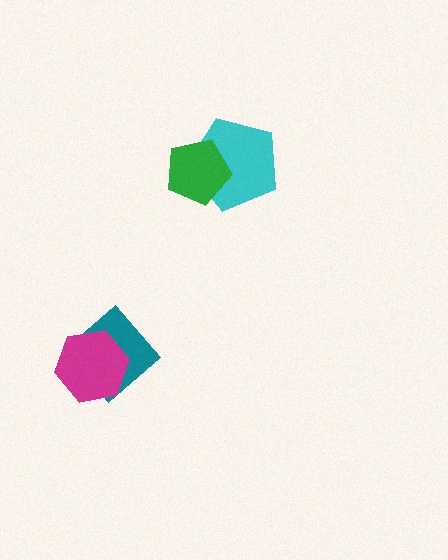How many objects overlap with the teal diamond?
1 object overlaps with the teal diamond.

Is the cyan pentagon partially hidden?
Yes, it is partially covered by another shape.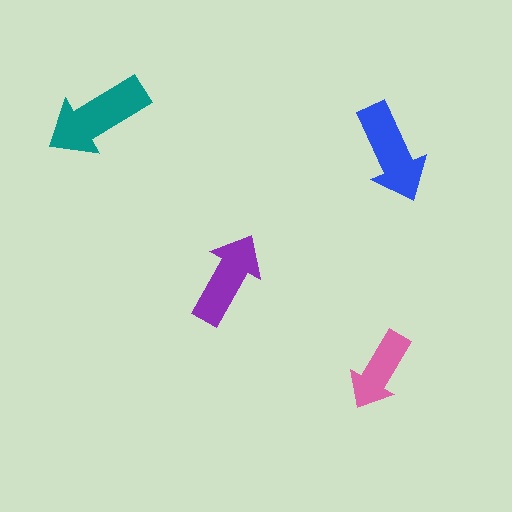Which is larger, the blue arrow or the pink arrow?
The blue one.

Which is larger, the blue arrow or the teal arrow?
The teal one.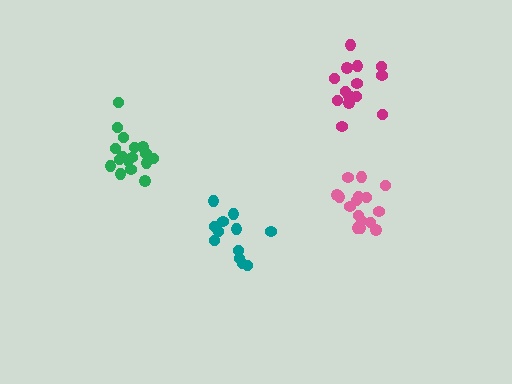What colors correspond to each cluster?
The clusters are colored: green, magenta, pink, teal.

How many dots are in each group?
Group 1: 17 dots, Group 2: 15 dots, Group 3: 16 dots, Group 4: 12 dots (60 total).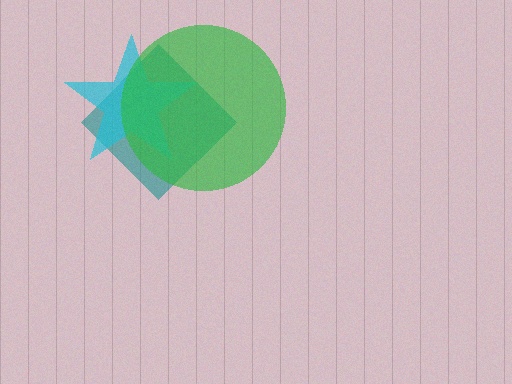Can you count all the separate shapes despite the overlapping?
Yes, there are 3 separate shapes.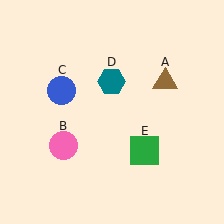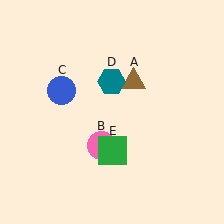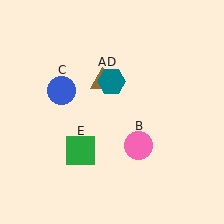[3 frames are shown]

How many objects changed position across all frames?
3 objects changed position: brown triangle (object A), pink circle (object B), green square (object E).